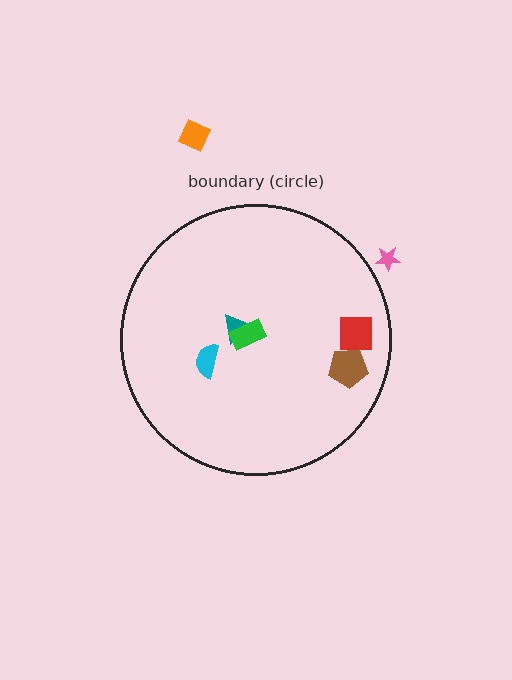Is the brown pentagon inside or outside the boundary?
Inside.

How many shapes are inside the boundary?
5 inside, 2 outside.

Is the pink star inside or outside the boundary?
Outside.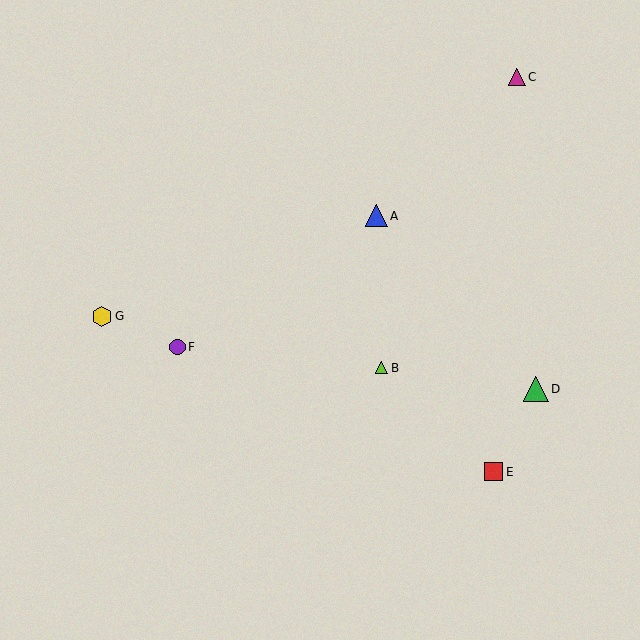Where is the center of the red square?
The center of the red square is at (494, 472).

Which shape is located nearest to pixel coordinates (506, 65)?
The magenta triangle (labeled C) at (517, 77) is nearest to that location.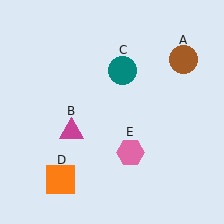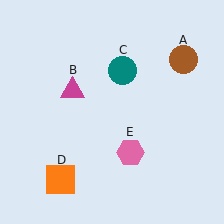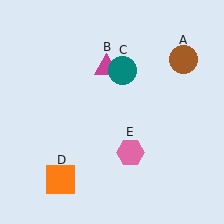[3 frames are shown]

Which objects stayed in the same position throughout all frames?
Brown circle (object A) and teal circle (object C) and orange square (object D) and pink hexagon (object E) remained stationary.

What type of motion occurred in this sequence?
The magenta triangle (object B) rotated clockwise around the center of the scene.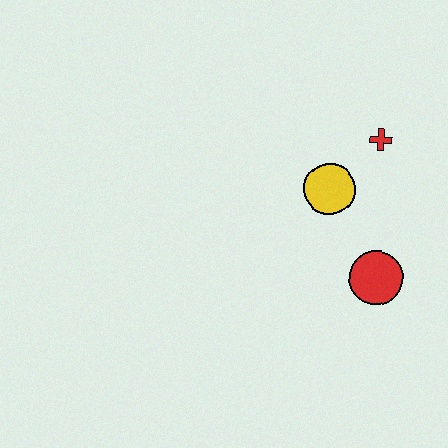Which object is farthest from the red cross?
The red circle is farthest from the red cross.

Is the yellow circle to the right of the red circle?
No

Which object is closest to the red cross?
The yellow circle is closest to the red cross.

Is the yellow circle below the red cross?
Yes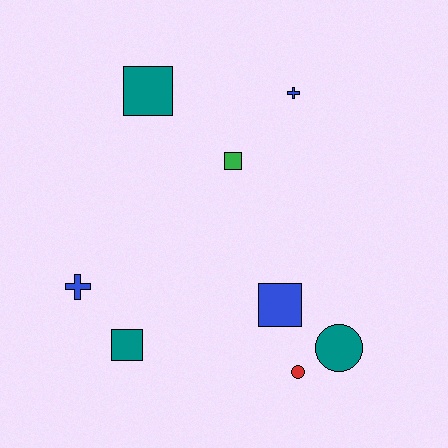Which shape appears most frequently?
Square, with 4 objects.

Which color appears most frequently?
Blue, with 3 objects.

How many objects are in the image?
There are 8 objects.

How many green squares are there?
There is 1 green square.